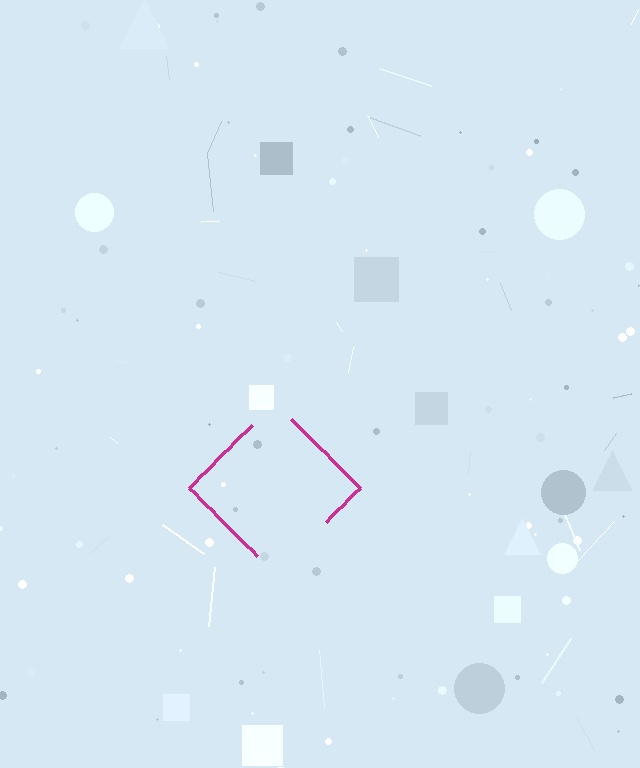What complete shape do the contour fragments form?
The contour fragments form a diamond.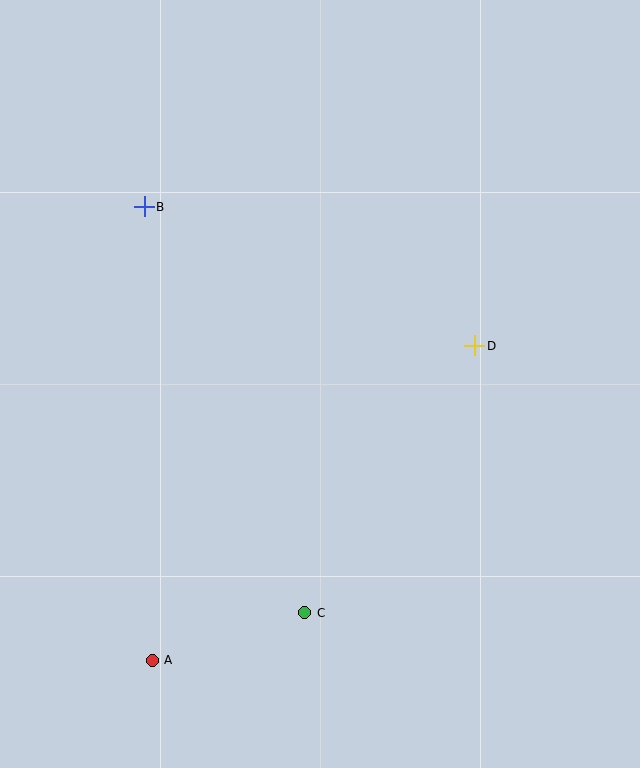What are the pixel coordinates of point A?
Point A is at (152, 660).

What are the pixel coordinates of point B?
Point B is at (144, 207).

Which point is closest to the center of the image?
Point D at (475, 346) is closest to the center.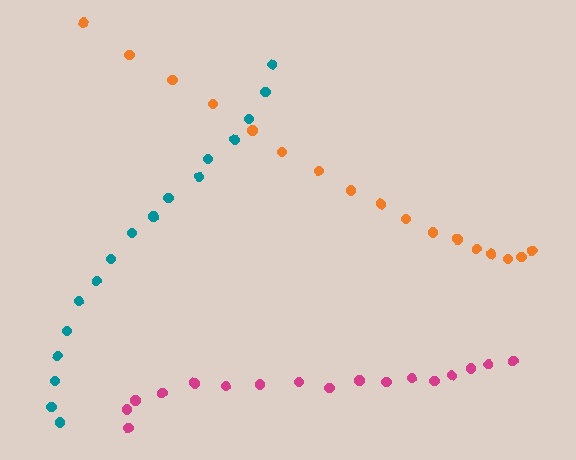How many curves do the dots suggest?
There are 3 distinct paths.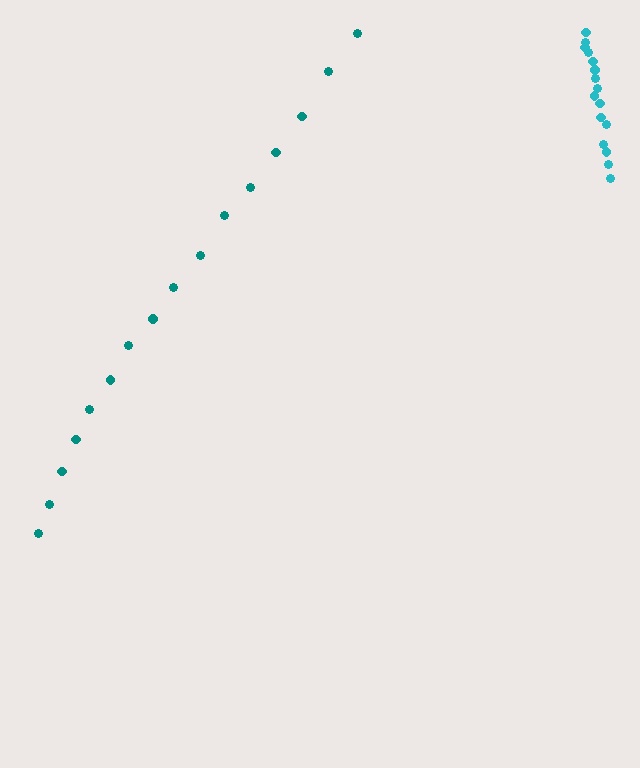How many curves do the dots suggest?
There are 2 distinct paths.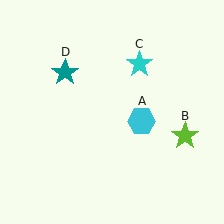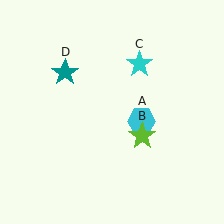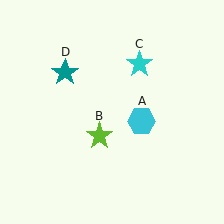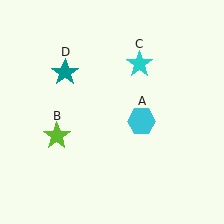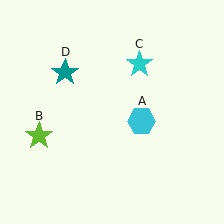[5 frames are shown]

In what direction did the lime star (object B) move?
The lime star (object B) moved left.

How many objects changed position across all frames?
1 object changed position: lime star (object B).